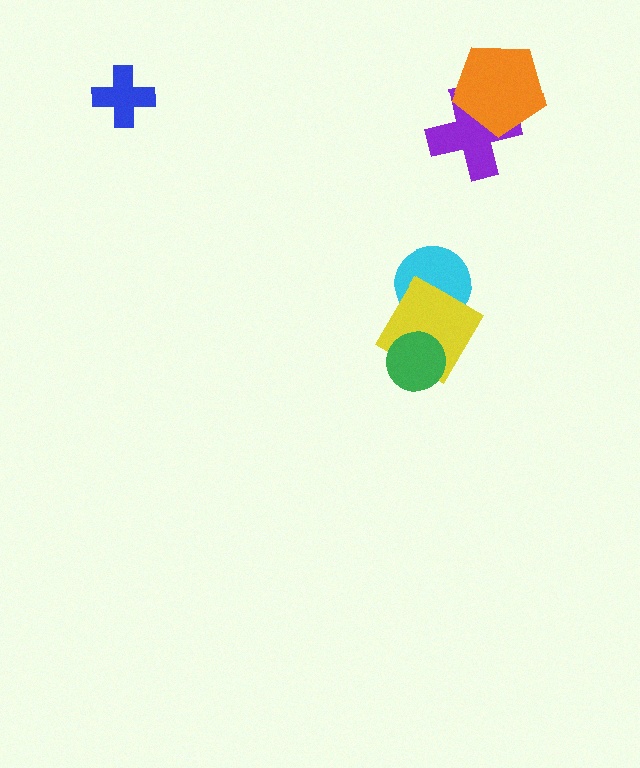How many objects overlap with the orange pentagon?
1 object overlaps with the orange pentagon.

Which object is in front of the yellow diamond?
The green circle is in front of the yellow diamond.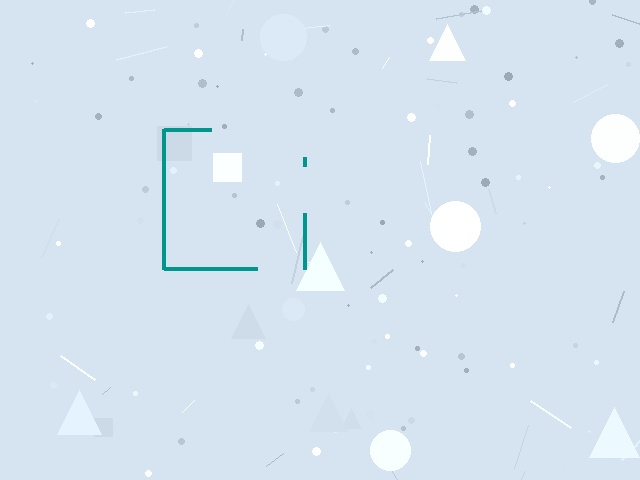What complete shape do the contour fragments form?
The contour fragments form a square.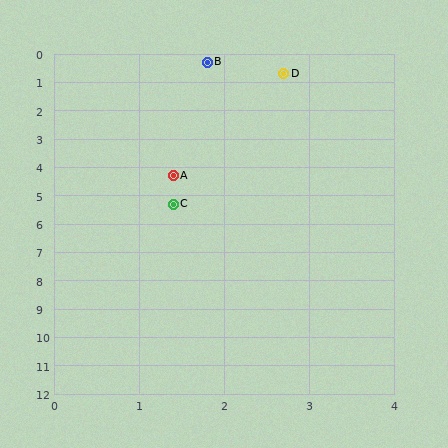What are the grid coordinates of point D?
Point D is at approximately (2.7, 0.7).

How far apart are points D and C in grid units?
Points D and C are about 4.8 grid units apart.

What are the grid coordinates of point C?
Point C is at approximately (1.4, 5.3).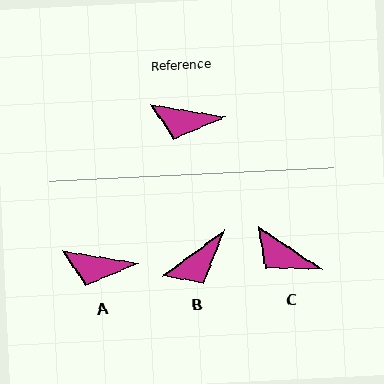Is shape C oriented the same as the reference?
No, it is off by about 24 degrees.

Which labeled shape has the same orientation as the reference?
A.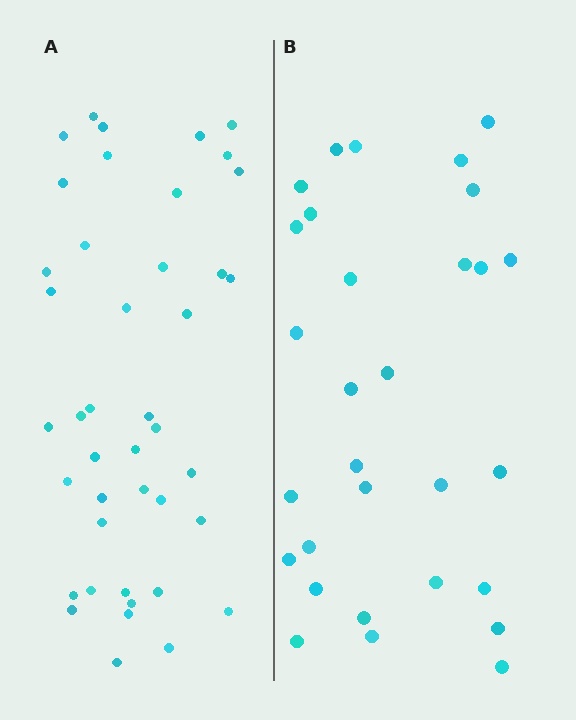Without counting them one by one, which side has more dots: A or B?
Region A (the left region) has more dots.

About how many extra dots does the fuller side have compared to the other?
Region A has roughly 12 or so more dots than region B.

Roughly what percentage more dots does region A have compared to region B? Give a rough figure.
About 40% more.